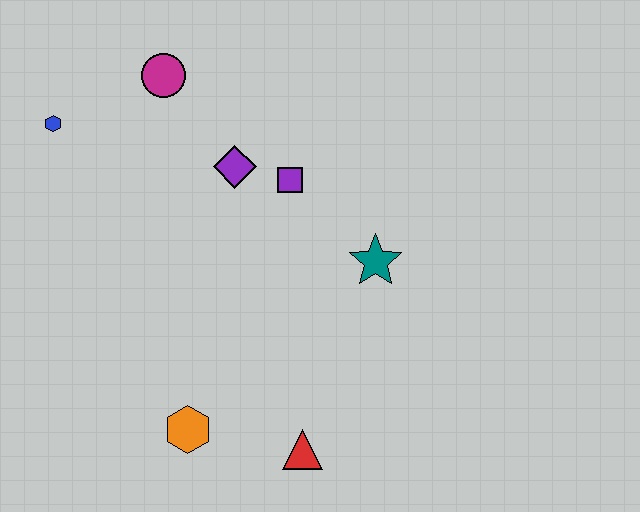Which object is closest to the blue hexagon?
The magenta circle is closest to the blue hexagon.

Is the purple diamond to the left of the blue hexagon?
No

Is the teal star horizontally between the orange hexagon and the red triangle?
No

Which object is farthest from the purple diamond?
The red triangle is farthest from the purple diamond.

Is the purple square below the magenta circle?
Yes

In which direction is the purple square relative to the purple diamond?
The purple square is to the right of the purple diamond.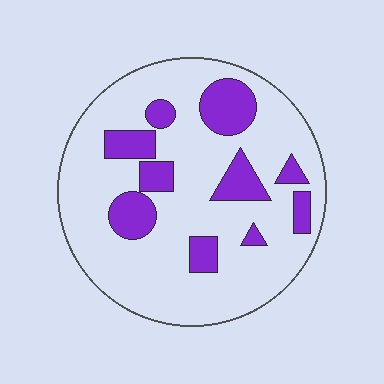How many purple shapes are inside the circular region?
10.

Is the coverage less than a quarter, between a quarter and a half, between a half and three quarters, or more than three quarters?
Less than a quarter.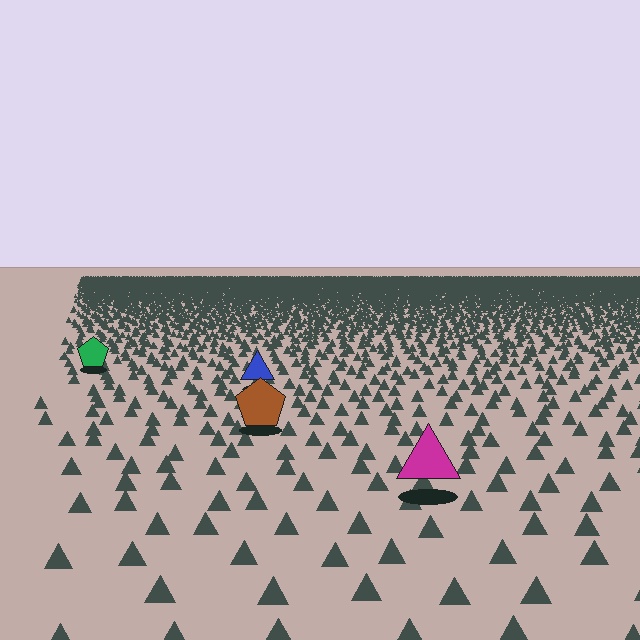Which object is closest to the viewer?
The magenta triangle is closest. The texture marks near it are larger and more spread out.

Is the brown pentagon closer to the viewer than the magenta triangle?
No. The magenta triangle is closer — you can tell from the texture gradient: the ground texture is coarser near it.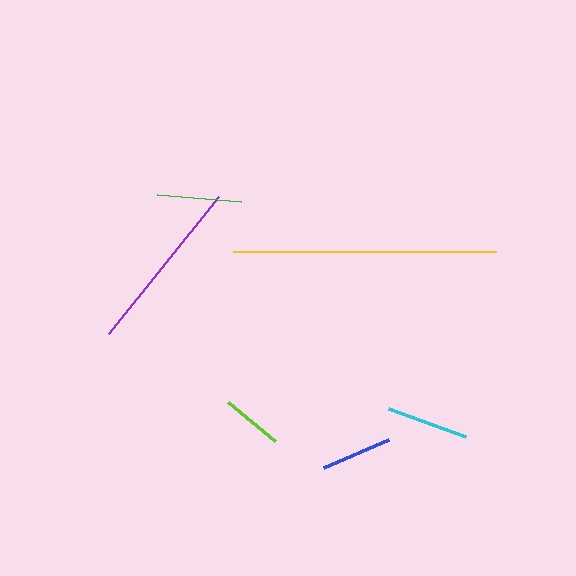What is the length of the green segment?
The green segment is approximately 84 pixels long.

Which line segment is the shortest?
The lime line is the shortest at approximately 61 pixels.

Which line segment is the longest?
The yellow line is the longest at approximately 263 pixels.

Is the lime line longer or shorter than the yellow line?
The yellow line is longer than the lime line.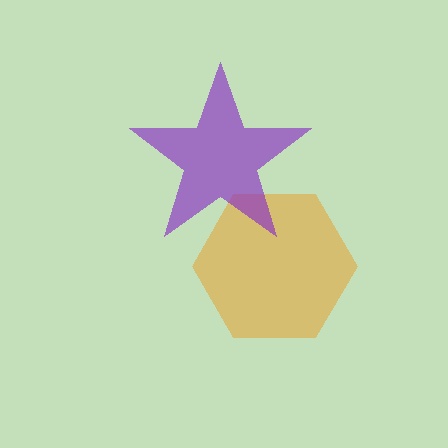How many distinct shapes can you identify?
There are 2 distinct shapes: an orange hexagon, a purple star.